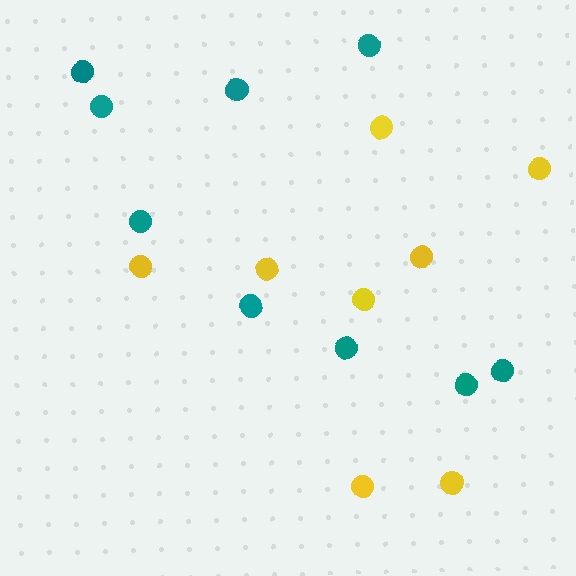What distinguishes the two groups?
There are 2 groups: one group of yellow circles (8) and one group of teal circles (9).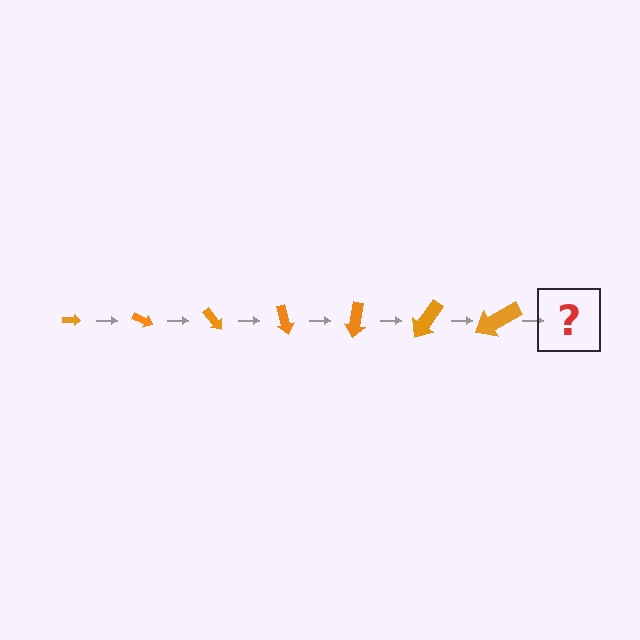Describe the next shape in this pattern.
It should be an arrow, larger than the previous one and rotated 175 degrees from the start.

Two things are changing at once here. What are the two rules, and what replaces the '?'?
The two rules are that the arrow grows larger each step and it rotates 25 degrees each step. The '?' should be an arrow, larger than the previous one and rotated 175 degrees from the start.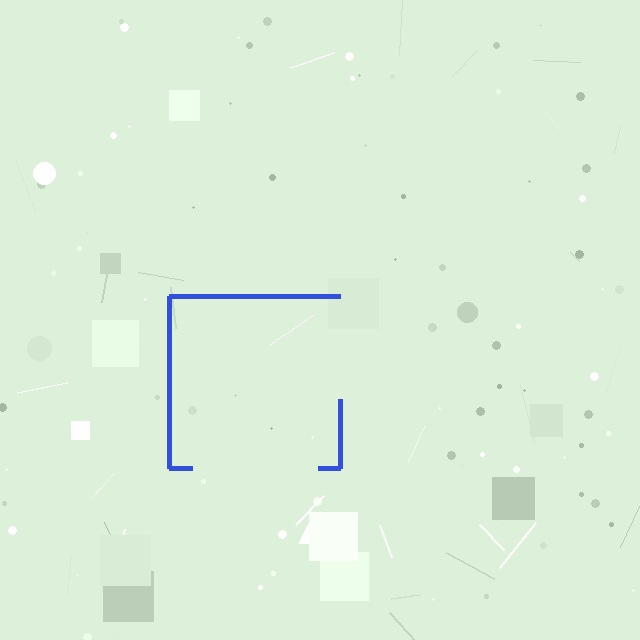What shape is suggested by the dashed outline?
The dashed outline suggests a square.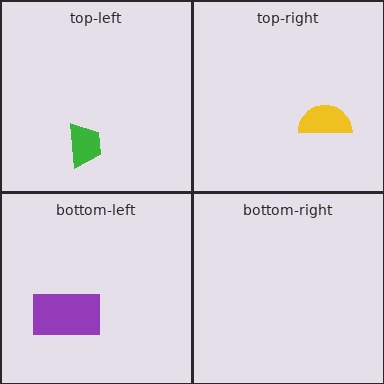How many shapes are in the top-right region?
1.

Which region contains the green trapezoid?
The top-left region.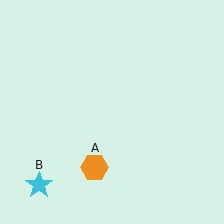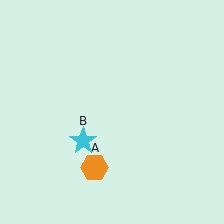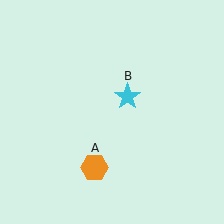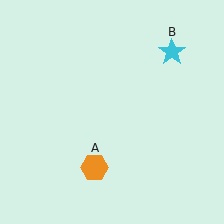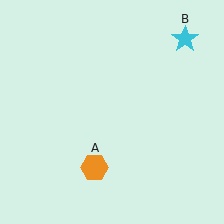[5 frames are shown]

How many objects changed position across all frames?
1 object changed position: cyan star (object B).